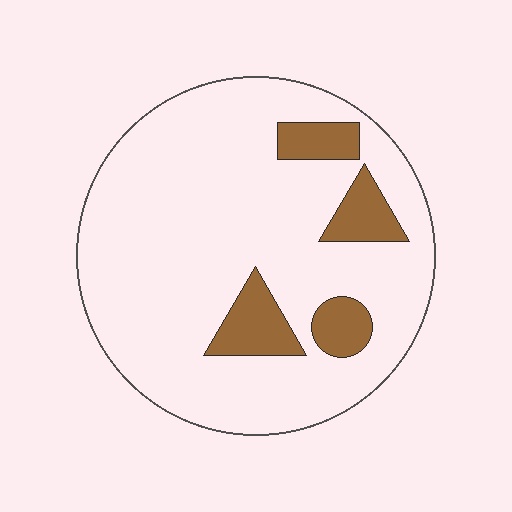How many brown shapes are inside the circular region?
4.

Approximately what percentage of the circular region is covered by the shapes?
Approximately 15%.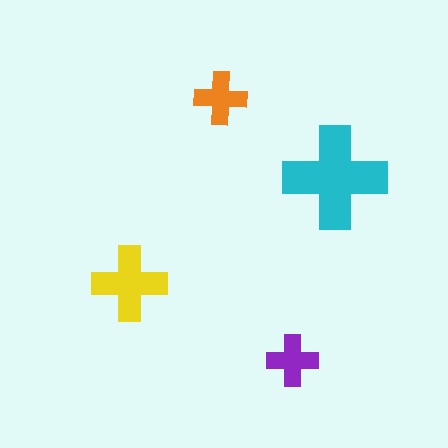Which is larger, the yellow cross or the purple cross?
The yellow one.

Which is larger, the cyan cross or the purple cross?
The cyan one.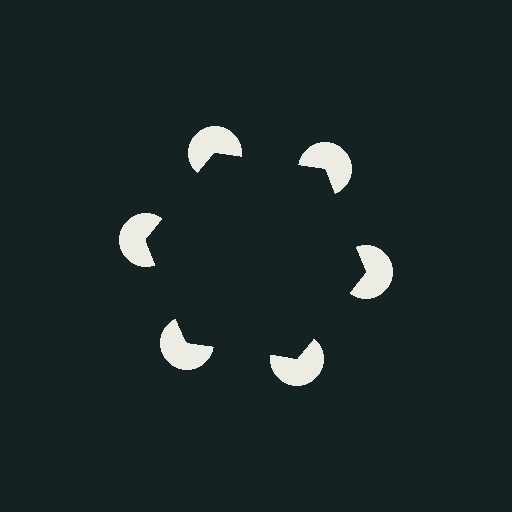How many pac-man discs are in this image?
There are 6 — one at each vertex of the illusory hexagon.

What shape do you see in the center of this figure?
An illusory hexagon — its edges are inferred from the aligned wedge cuts in the pac-man discs, not physically drawn.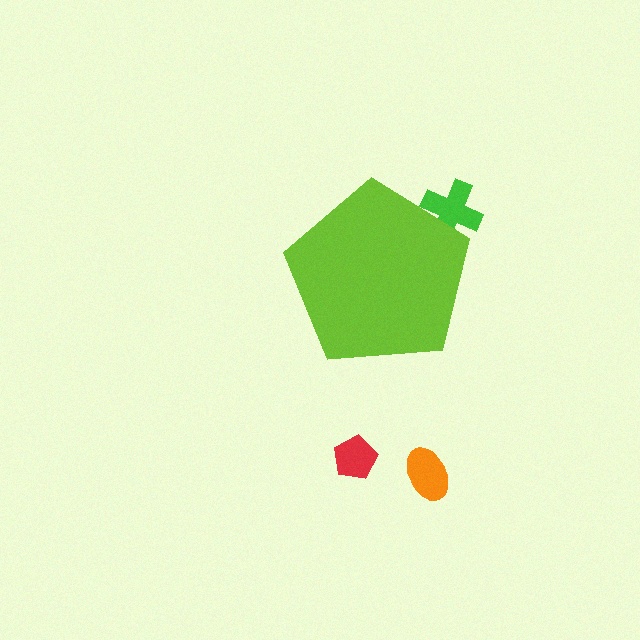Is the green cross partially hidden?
Yes, the green cross is partially hidden behind the lime pentagon.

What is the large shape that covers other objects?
A lime pentagon.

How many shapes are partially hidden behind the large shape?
1 shape is partially hidden.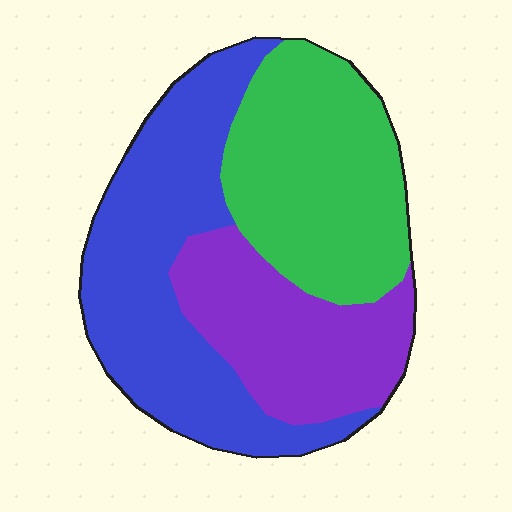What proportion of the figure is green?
Green takes up about one third (1/3) of the figure.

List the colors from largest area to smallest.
From largest to smallest: blue, green, purple.